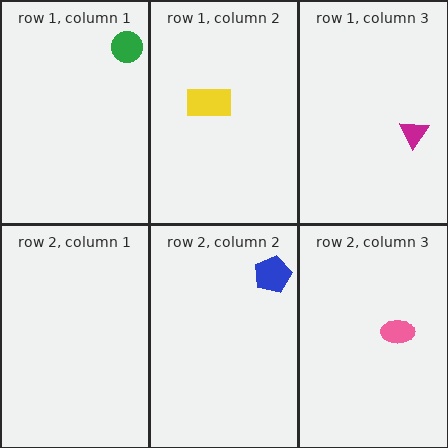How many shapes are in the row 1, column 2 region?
1.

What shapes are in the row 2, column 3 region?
The pink ellipse.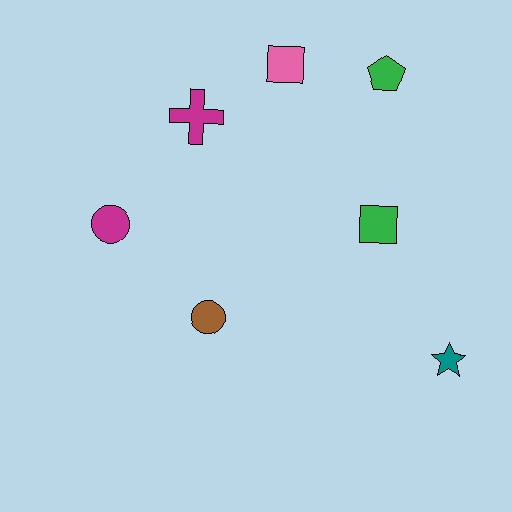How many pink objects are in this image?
There is 1 pink object.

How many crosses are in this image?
There is 1 cross.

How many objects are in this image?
There are 7 objects.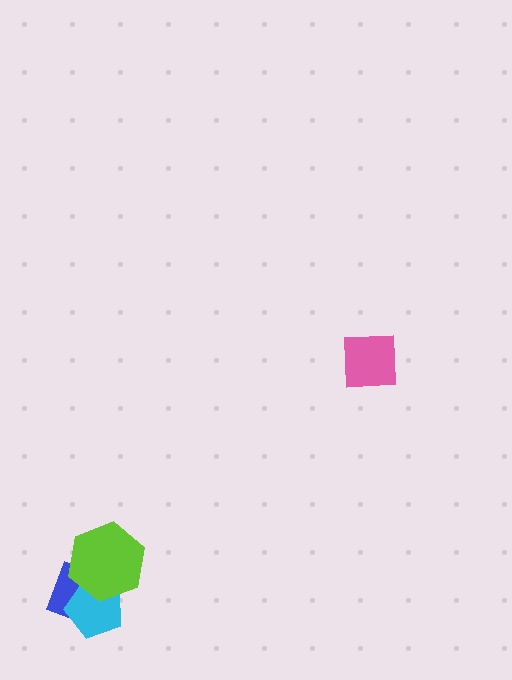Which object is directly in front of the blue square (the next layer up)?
The cyan pentagon is directly in front of the blue square.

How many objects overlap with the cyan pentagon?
2 objects overlap with the cyan pentagon.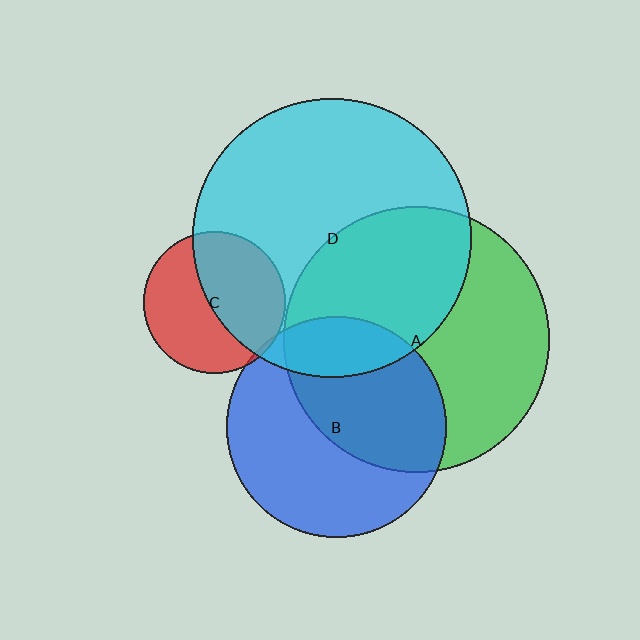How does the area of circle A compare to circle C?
Approximately 3.5 times.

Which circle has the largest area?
Circle D (cyan).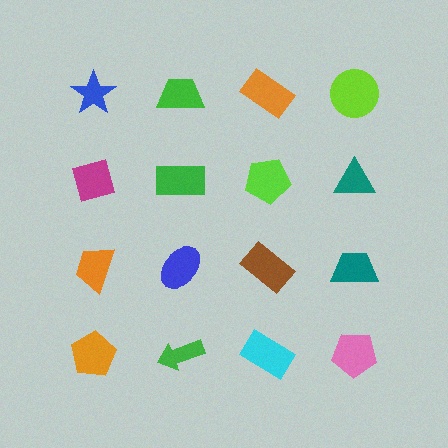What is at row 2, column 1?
A magenta square.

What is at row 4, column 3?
A cyan rectangle.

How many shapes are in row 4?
4 shapes.